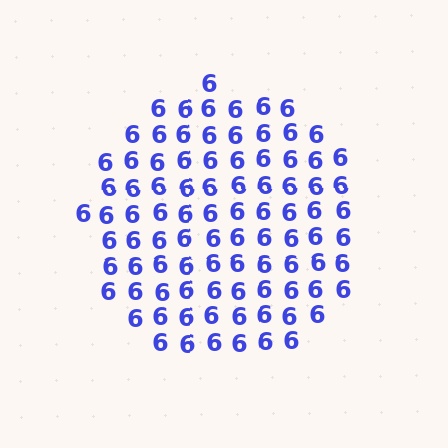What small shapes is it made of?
It is made of small digit 6's.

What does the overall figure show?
The overall figure shows a circle.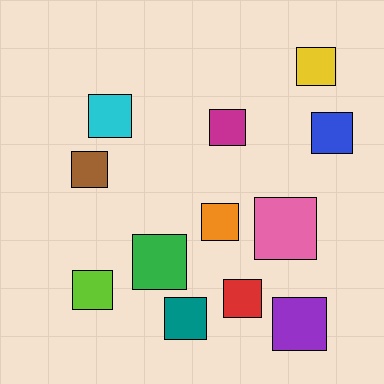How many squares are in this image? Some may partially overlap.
There are 12 squares.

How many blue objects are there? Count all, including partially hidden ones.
There is 1 blue object.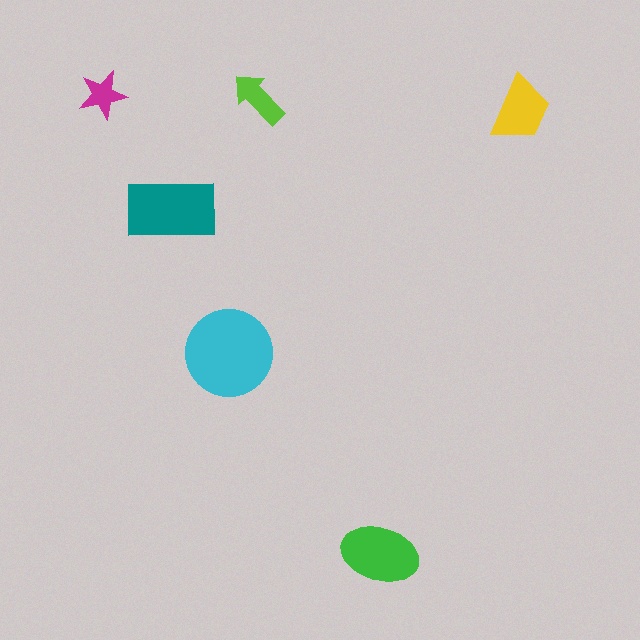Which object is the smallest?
The magenta star.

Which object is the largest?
The cyan circle.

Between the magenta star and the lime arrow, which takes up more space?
The lime arrow.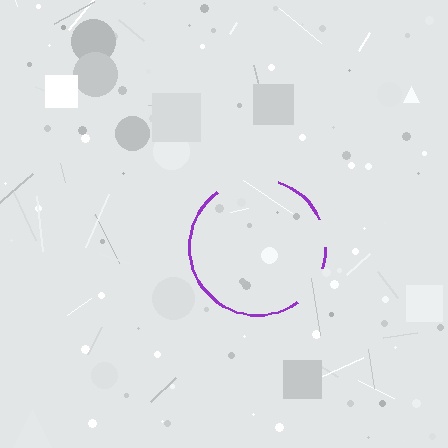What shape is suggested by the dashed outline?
The dashed outline suggests a circle.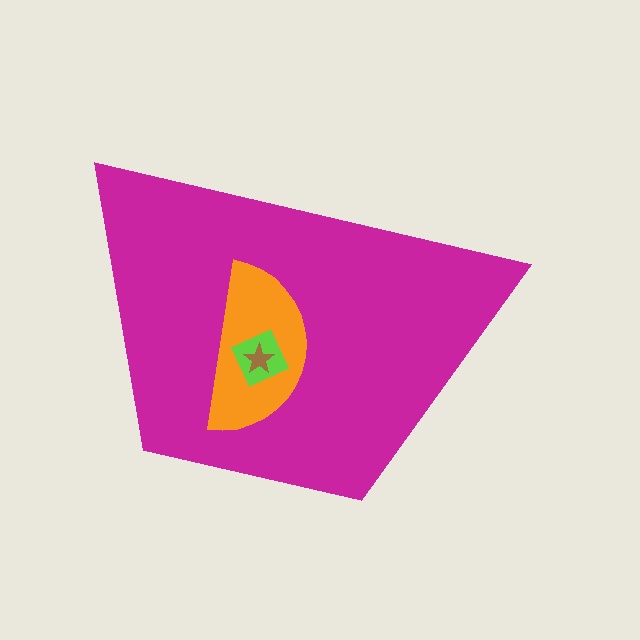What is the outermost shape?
The magenta trapezoid.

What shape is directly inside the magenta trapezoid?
The orange semicircle.